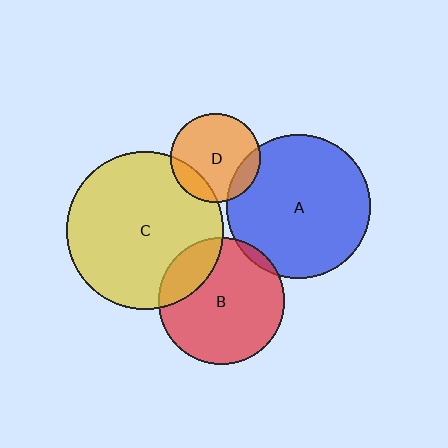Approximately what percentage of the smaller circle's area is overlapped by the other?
Approximately 15%.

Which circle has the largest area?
Circle C (yellow).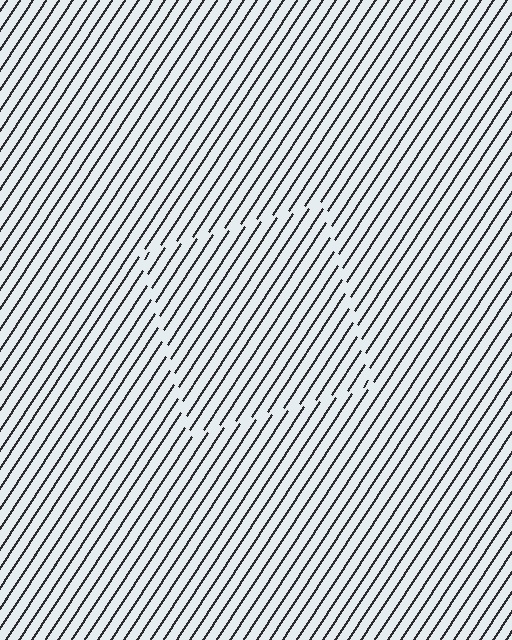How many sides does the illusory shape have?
4 sides — the line-ends trace a square.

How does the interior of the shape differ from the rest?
The interior of the shape contains the same grating, shifted by half a period — the contour is defined by the phase discontinuity where line-ends from the inner and outer gratings abut.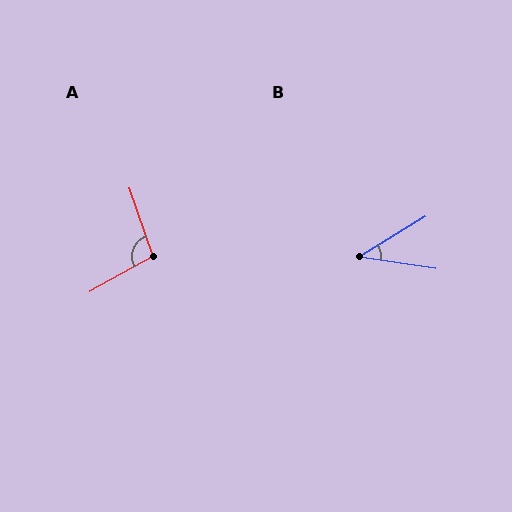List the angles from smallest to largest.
B (40°), A (101°).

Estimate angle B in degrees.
Approximately 40 degrees.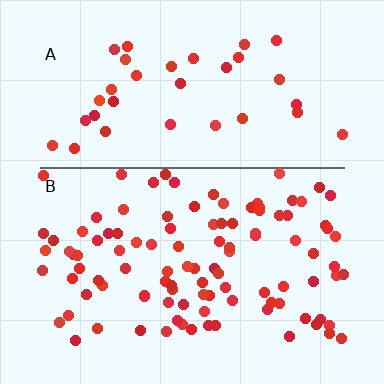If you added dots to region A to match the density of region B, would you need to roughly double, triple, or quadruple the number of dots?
Approximately triple.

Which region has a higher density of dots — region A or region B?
B (the bottom).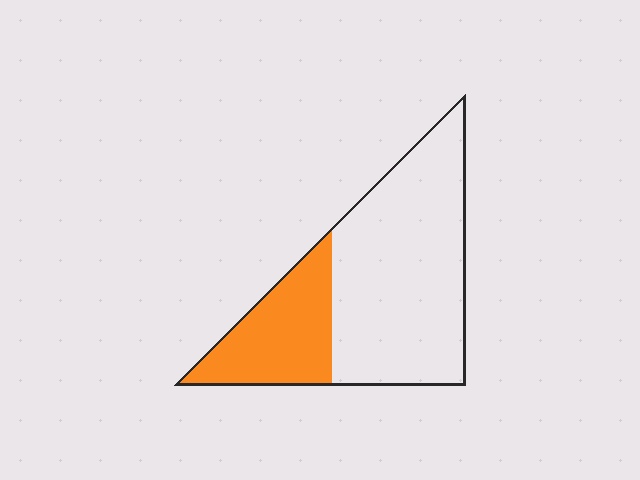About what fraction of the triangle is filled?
About one third (1/3).